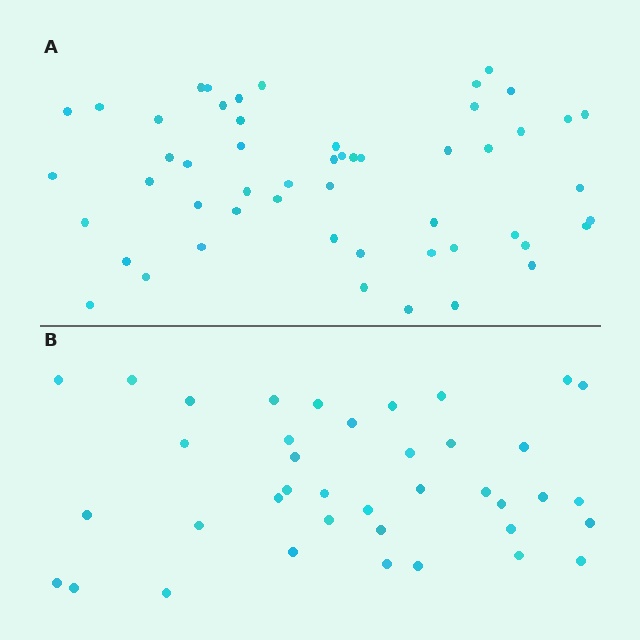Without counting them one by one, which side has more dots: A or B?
Region A (the top region) has more dots.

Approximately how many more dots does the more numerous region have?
Region A has approximately 15 more dots than region B.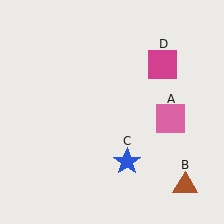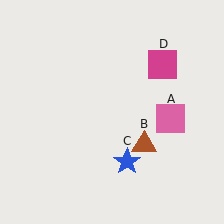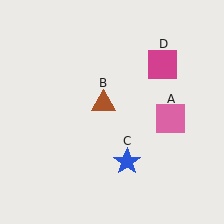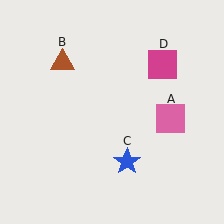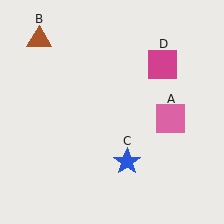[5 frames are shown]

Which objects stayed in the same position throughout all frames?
Pink square (object A) and blue star (object C) and magenta square (object D) remained stationary.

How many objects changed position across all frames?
1 object changed position: brown triangle (object B).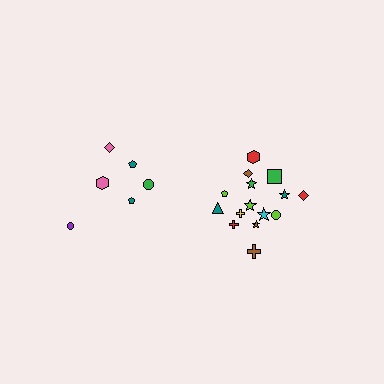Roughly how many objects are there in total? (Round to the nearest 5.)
Roughly 20 objects in total.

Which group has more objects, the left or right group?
The right group.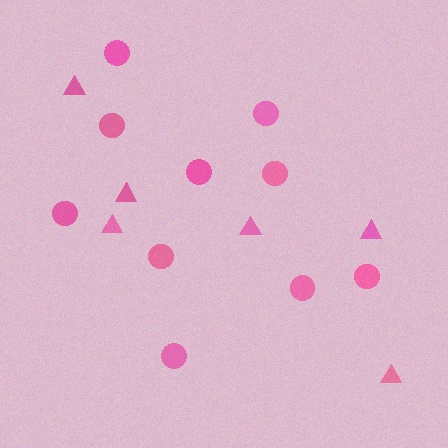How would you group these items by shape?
There are 2 groups: one group of circles (10) and one group of triangles (6).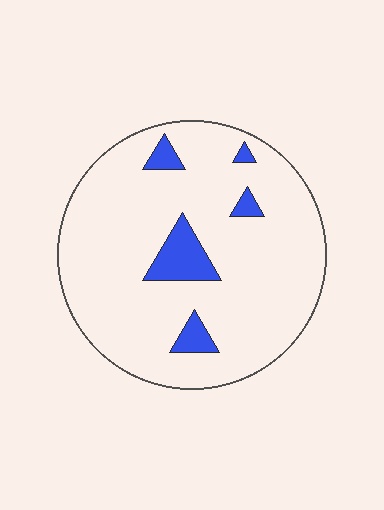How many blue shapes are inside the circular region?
5.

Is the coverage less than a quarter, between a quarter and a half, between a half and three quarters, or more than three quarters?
Less than a quarter.